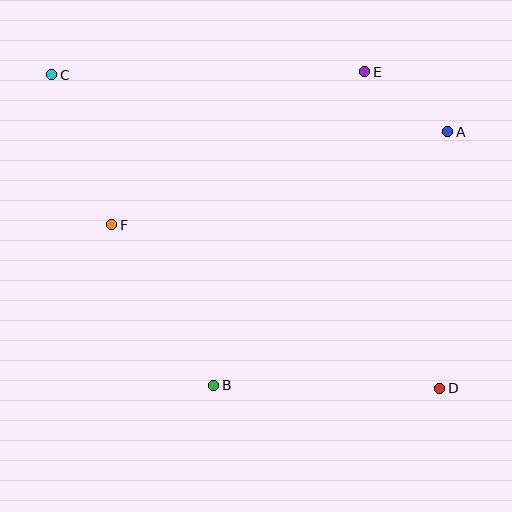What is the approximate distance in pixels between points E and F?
The distance between E and F is approximately 296 pixels.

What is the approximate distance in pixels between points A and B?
The distance between A and B is approximately 345 pixels.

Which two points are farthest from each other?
Points C and D are farthest from each other.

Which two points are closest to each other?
Points A and E are closest to each other.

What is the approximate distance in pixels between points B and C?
The distance between B and C is approximately 350 pixels.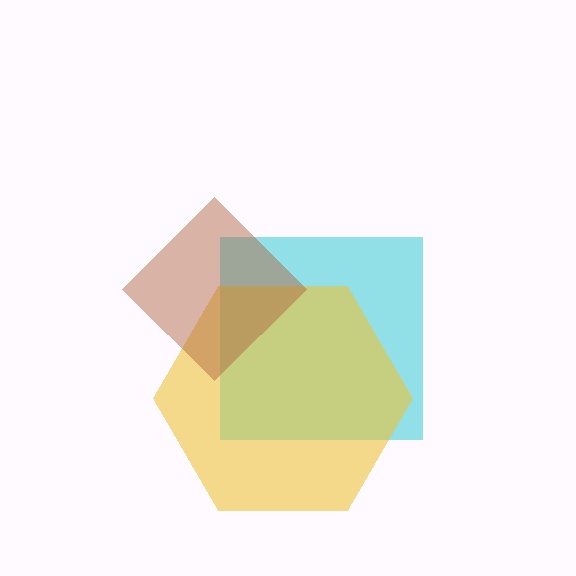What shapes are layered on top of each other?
The layered shapes are: a cyan square, a yellow hexagon, a brown diamond.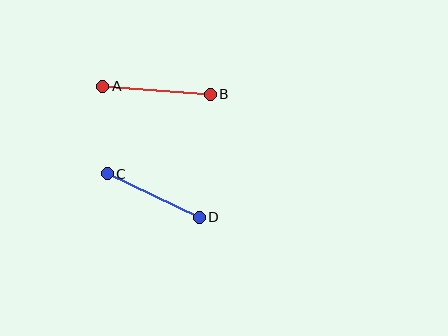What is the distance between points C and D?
The distance is approximately 102 pixels.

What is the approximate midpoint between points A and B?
The midpoint is at approximately (156, 90) pixels.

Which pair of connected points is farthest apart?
Points A and B are farthest apart.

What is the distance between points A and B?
The distance is approximately 108 pixels.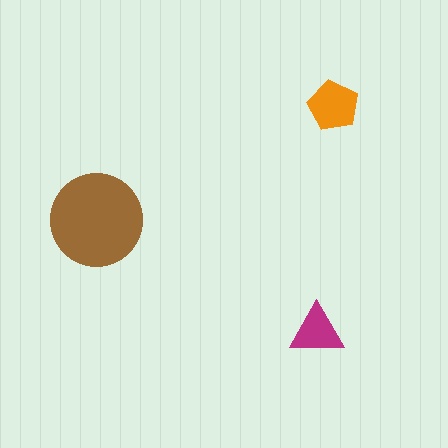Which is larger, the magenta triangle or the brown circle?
The brown circle.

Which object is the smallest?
The magenta triangle.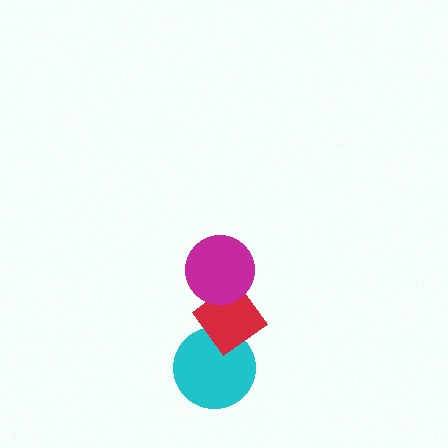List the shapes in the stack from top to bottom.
From top to bottom: the magenta circle, the red diamond, the cyan circle.